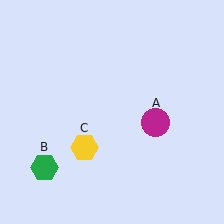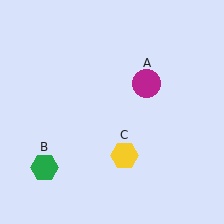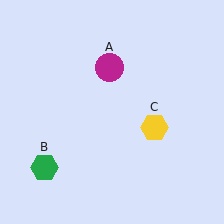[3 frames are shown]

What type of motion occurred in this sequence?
The magenta circle (object A), yellow hexagon (object C) rotated counterclockwise around the center of the scene.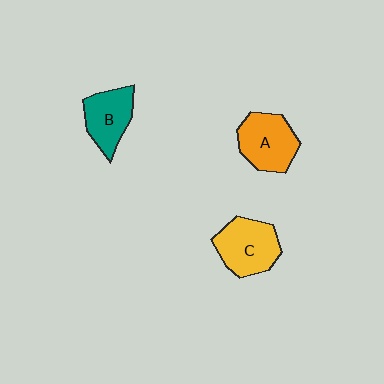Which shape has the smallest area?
Shape B (teal).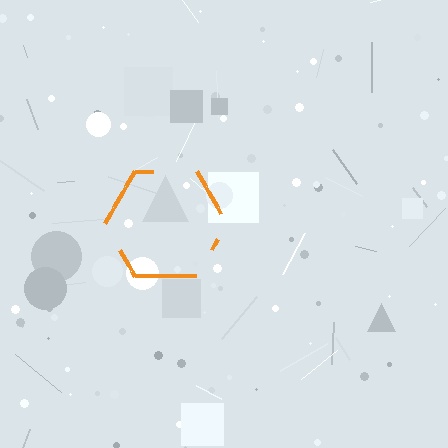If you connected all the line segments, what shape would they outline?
They would outline a hexagon.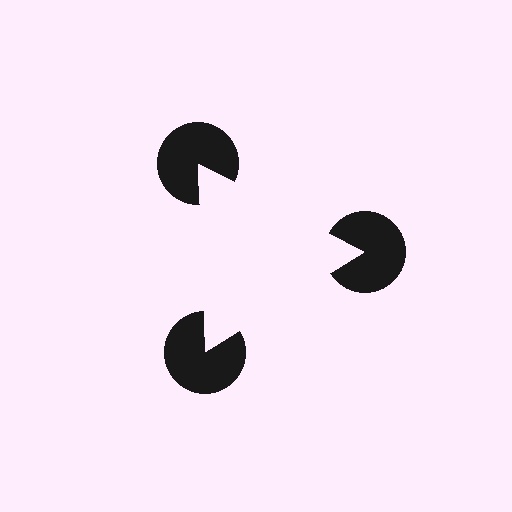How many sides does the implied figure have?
3 sides.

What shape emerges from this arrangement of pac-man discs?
An illusory triangle — its edges are inferred from the aligned wedge cuts in the pac-man discs, not physically drawn.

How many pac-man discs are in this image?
There are 3 — one at each vertex of the illusory triangle.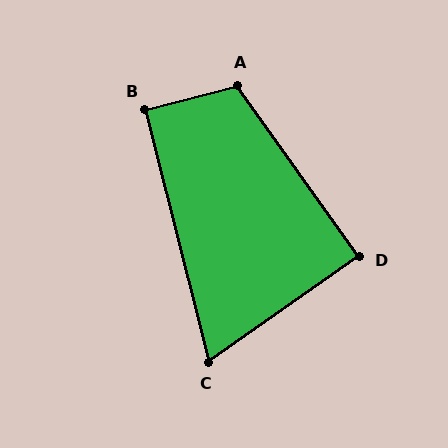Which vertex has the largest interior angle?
A, at approximately 111 degrees.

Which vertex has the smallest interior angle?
C, at approximately 69 degrees.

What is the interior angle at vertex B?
Approximately 90 degrees (approximately right).